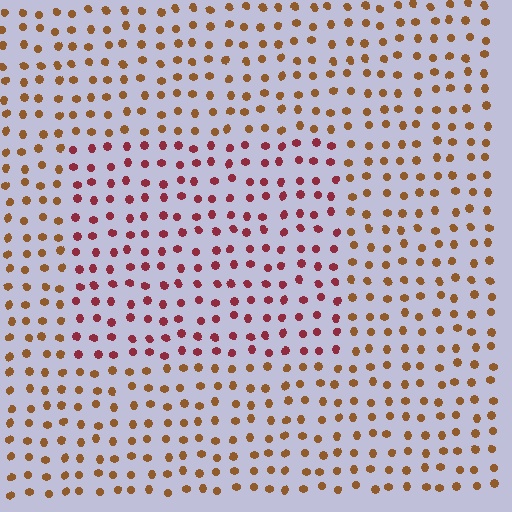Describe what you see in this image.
The image is filled with small brown elements in a uniform arrangement. A rectangle-shaped region is visible where the elements are tinted to a slightly different hue, forming a subtle color boundary.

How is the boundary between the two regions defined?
The boundary is defined purely by a slight shift in hue (about 40 degrees). Spacing, size, and orientation are identical on both sides.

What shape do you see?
I see a rectangle.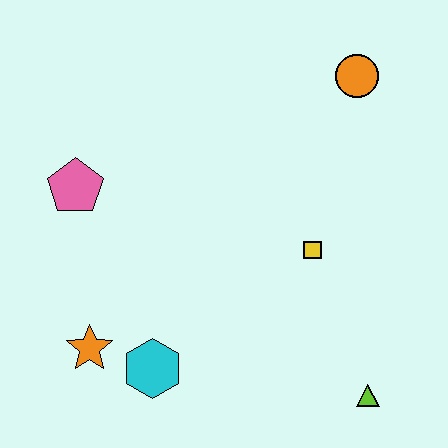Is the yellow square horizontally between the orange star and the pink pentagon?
No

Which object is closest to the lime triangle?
The yellow square is closest to the lime triangle.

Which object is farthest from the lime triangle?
The pink pentagon is farthest from the lime triangle.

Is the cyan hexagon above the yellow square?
No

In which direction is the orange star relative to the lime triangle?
The orange star is to the left of the lime triangle.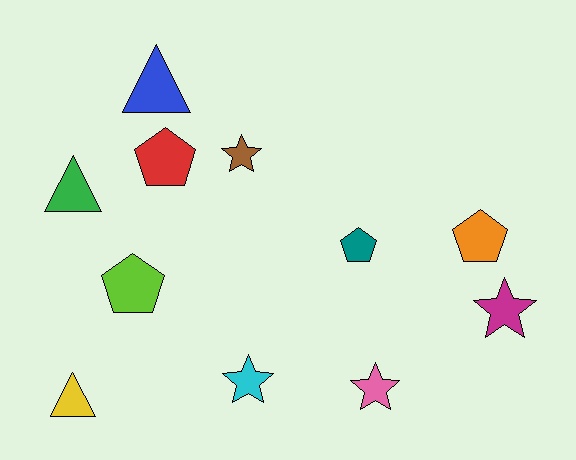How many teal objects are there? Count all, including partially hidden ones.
There is 1 teal object.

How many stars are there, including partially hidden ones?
There are 4 stars.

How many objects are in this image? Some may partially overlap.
There are 11 objects.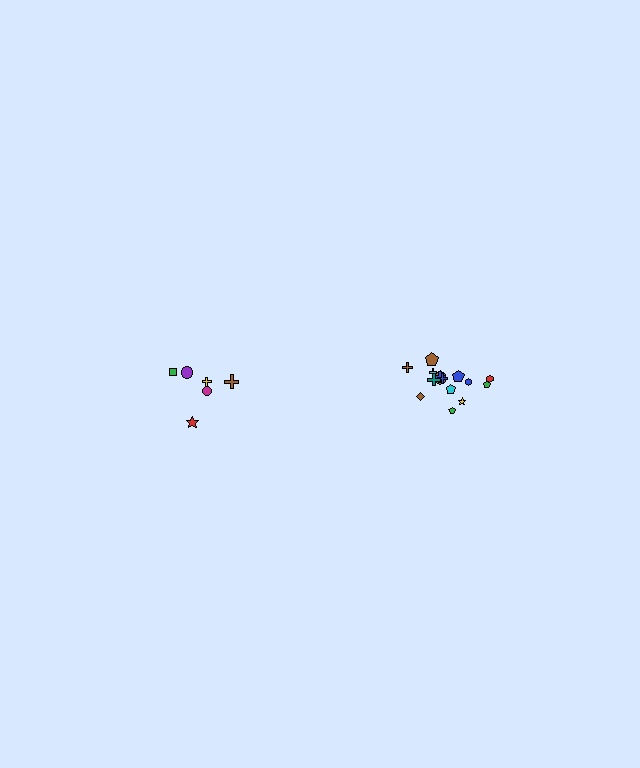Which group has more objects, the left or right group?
The right group.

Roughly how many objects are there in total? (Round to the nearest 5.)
Roughly 20 objects in total.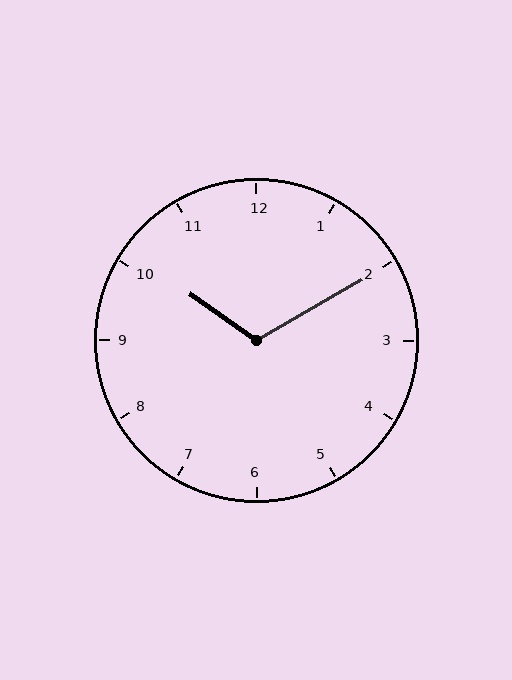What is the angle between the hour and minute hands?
Approximately 115 degrees.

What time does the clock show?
10:10.